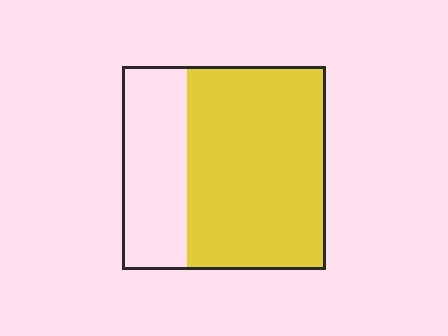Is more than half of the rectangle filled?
Yes.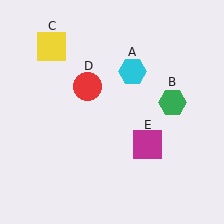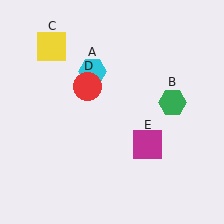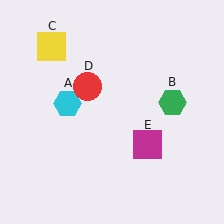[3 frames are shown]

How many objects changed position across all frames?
1 object changed position: cyan hexagon (object A).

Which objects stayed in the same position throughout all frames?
Green hexagon (object B) and yellow square (object C) and red circle (object D) and magenta square (object E) remained stationary.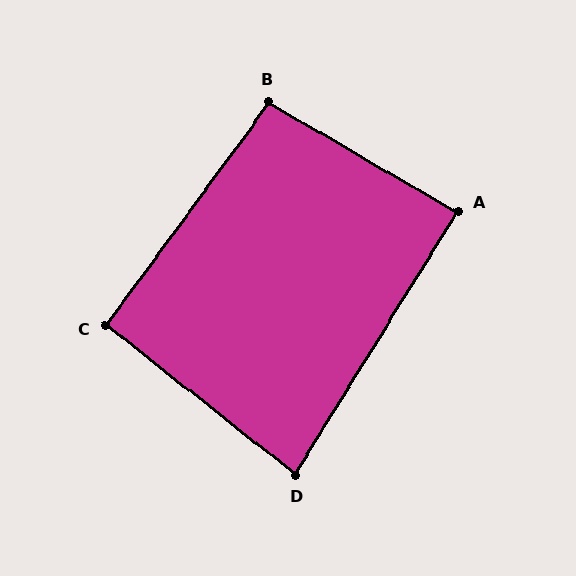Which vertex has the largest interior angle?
B, at approximately 96 degrees.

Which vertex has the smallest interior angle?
D, at approximately 84 degrees.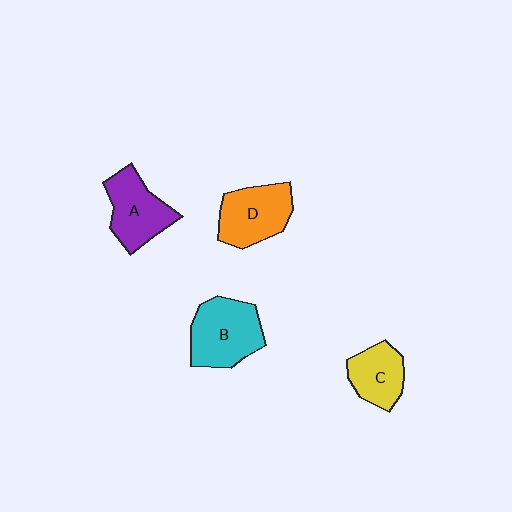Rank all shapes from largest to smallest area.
From largest to smallest: B (cyan), D (orange), A (purple), C (yellow).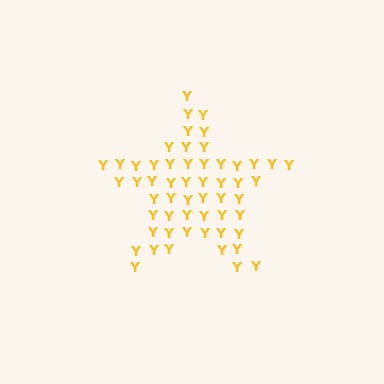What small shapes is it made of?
It is made of small letter Y's.